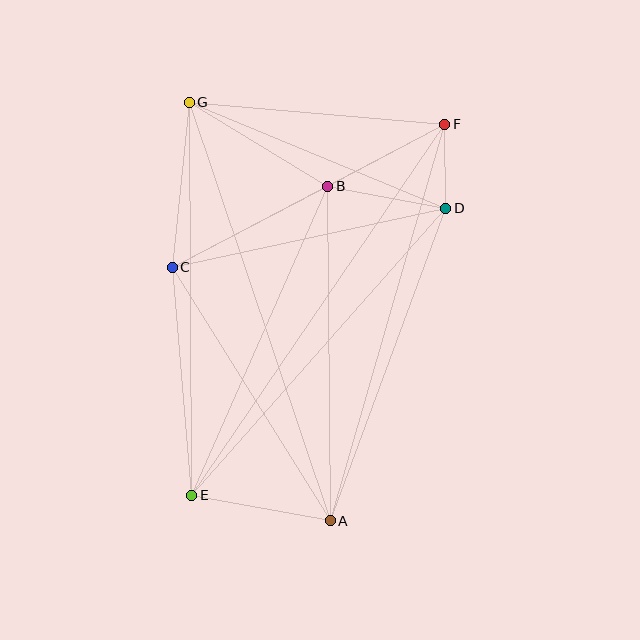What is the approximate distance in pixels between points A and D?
The distance between A and D is approximately 333 pixels.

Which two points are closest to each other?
Points D and F are closest to each other.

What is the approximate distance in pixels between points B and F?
The distance between B and F is approximately 132 pixels.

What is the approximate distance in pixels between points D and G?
The distance between D and G is approximately 277 pixels.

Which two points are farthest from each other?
Points E and F are farthest from each other.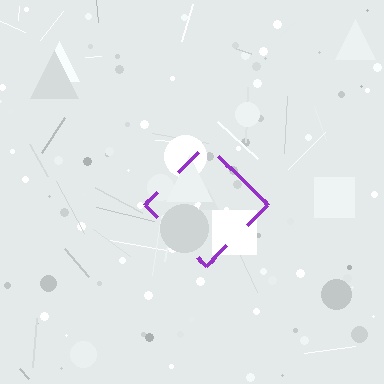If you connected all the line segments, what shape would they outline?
They would outline a diamond.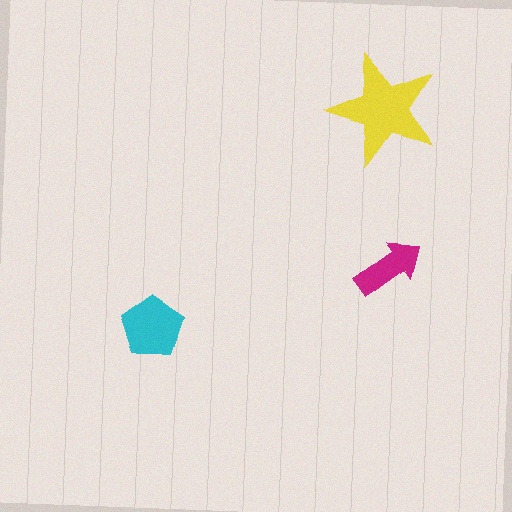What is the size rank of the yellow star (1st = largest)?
1st.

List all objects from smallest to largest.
The magenta arrow, the cyan pentagon, the yellow star.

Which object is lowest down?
The cyan pentagon is bottommost.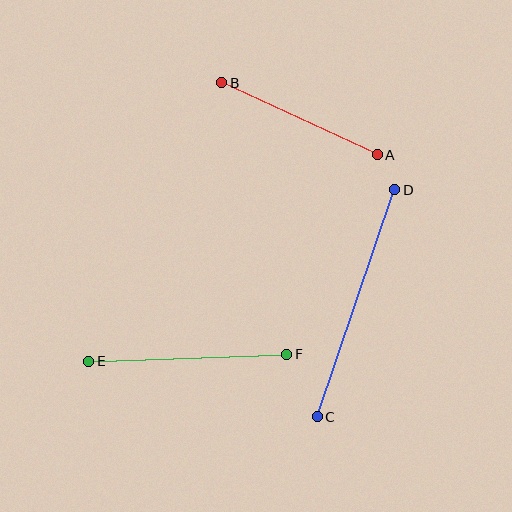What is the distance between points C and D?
The distance is approximately 240 pixels.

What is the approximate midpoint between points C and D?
The midpoint is at approximately (356, 303) pixels.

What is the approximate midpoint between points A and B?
The midpoint is at approximately (300, 119) pixels.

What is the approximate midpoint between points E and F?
The midpoint is at approximately (188, 358) pixels.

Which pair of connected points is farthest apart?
Points C and D are farthest apart.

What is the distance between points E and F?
The distance is approximately 198 pixels.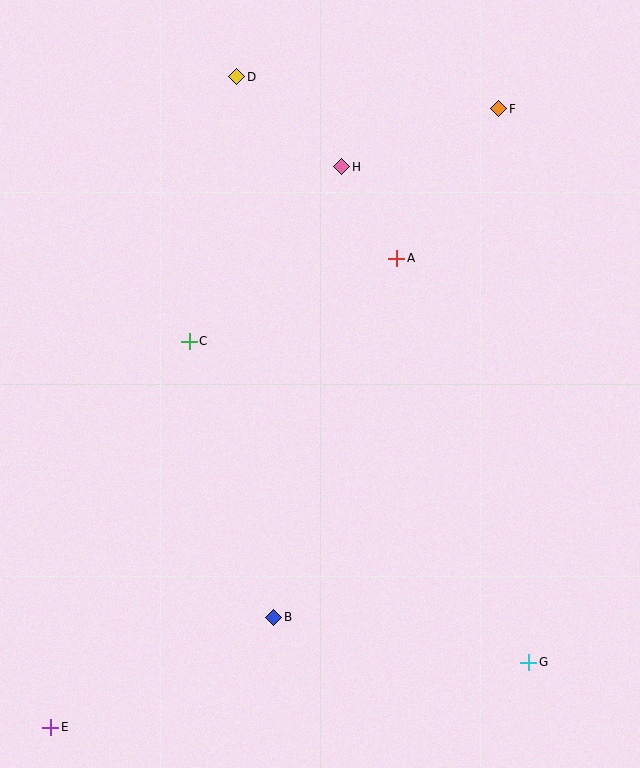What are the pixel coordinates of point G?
Point G is at (529, 662).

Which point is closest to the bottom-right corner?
Point G is closest to the bottom-right corner.